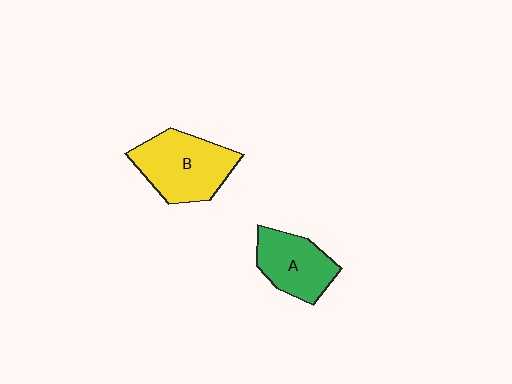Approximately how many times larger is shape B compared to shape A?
Approximately 1.3 times.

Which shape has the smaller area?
Shape A (green).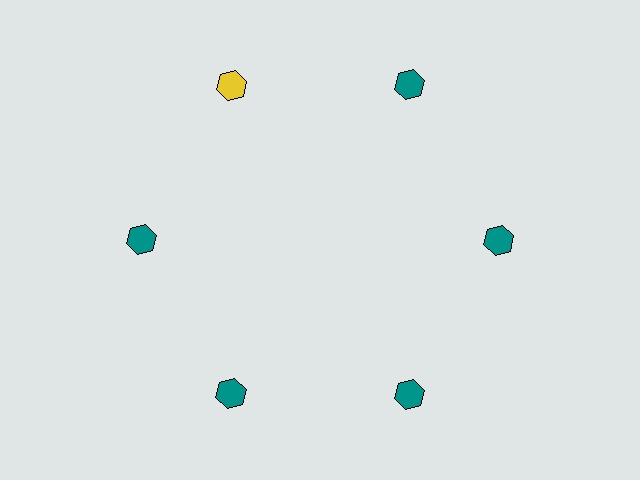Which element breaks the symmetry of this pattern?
The yellow hexagon at roughly the 11 o'clock position breaks the symmetry. All other shapes are teal hexagons.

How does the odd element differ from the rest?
It has a different color: yellow instead of teal.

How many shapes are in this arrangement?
There are 6 shapes arranged in a ring pattern.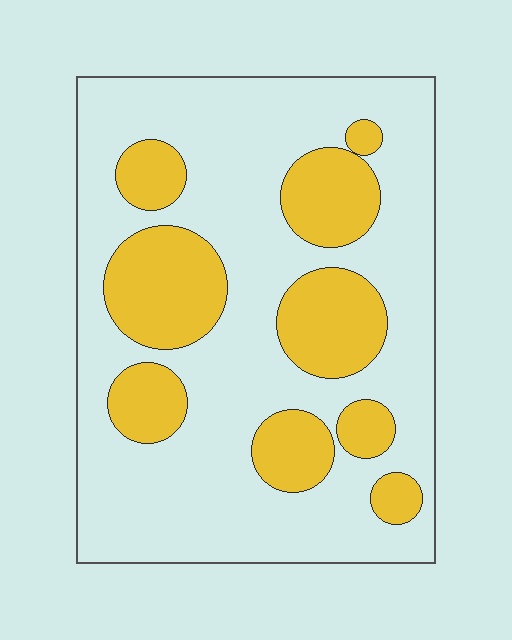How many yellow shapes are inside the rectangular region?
9.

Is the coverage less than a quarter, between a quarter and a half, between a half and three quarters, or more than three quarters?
Between a quarter and a half.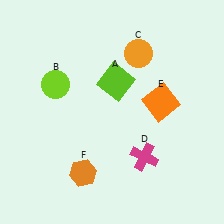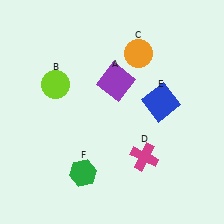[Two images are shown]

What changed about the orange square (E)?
In Image 1, E is orange. In Image 2, it changed to blue.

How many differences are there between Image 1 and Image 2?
There are 3 differences between the two images.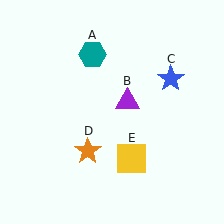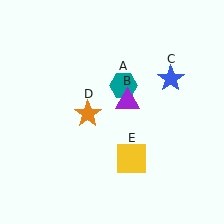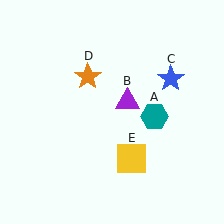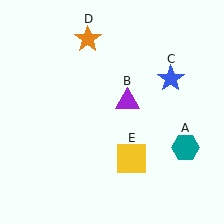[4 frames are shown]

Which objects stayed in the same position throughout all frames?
Purple triangle (object B) and blue star (object C) and yellow square (object E) remained stationary.